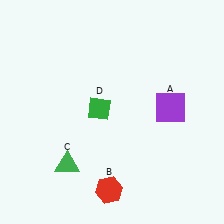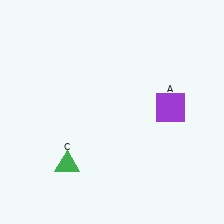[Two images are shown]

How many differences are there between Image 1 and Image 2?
There are 2 differences between the two images.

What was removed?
The green diamond (D), the red hexagon (B) were removed in Image 2.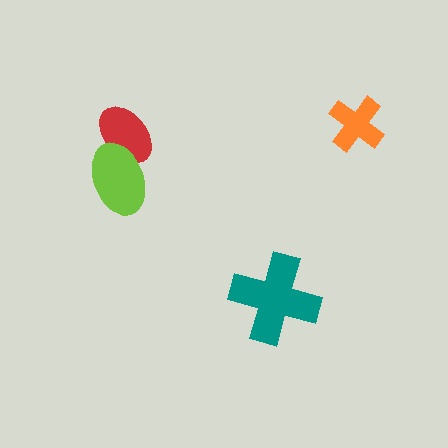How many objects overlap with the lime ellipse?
1 object overlaps with the lime ellipse.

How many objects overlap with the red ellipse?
1 object overlaps with the red ellipse.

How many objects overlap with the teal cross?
0 objects overlap with the teal cross.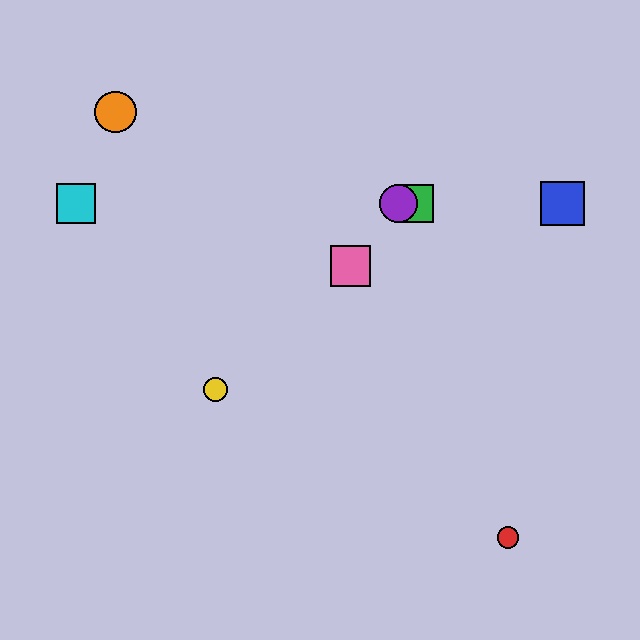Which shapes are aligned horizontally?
The blue square, the green square, the purple circle, the cyan square are aligned horizontally.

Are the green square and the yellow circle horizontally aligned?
No, the green square is at y≈204 and the yellow circle is at y≈389.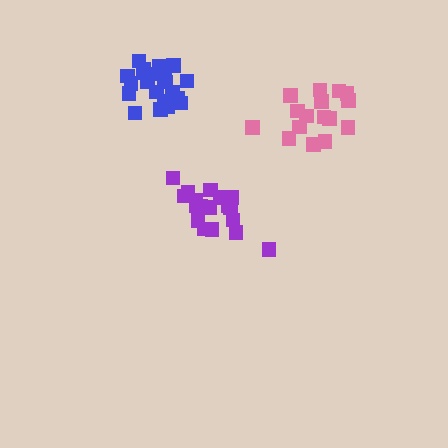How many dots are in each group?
Group 1: 21 dots, Group 2: 16 dots, Group 3: 21 dots (58 total).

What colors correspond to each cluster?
The clusters are colored: purple, pink, blue.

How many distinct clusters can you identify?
There are 3 distinct clusters.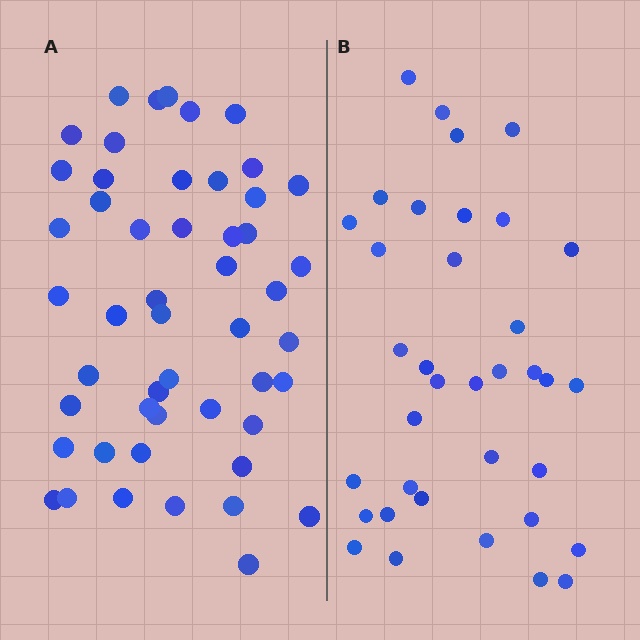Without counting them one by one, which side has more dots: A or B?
Region A (the left region) has more dots.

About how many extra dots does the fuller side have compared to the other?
Region A has approximately 15 more dots than region B.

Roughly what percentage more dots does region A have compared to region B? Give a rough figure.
About 40% more.